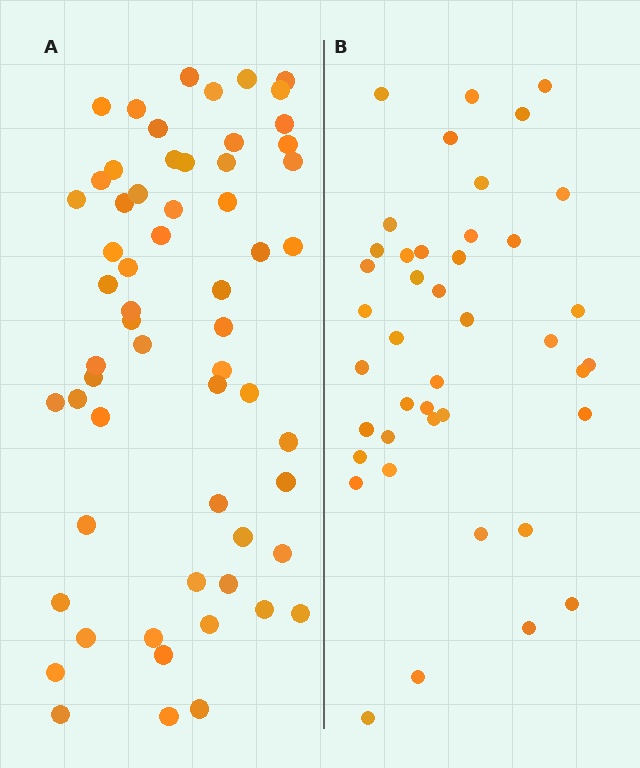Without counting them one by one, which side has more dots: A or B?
Region A (the left region) has more dots.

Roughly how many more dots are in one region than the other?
Region A has approximately 20 more dots than region B.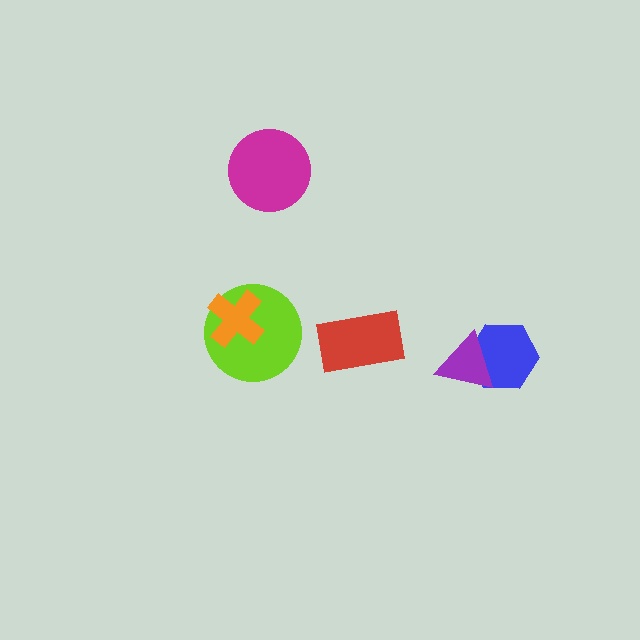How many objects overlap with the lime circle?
1 object overlaps with the lime circle.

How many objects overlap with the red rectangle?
0 objects overlap with the red rectangle.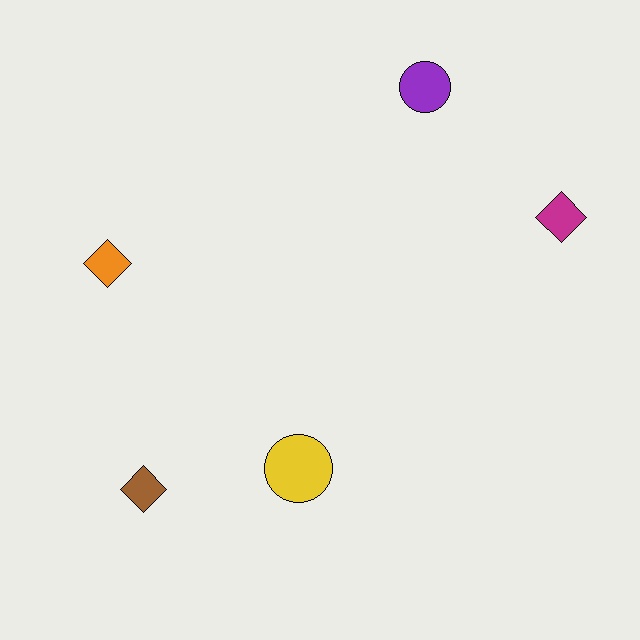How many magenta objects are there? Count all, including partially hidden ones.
There is 1 magenta object.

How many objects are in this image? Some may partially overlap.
There are 5 objects.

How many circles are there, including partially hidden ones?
There are 2 circles.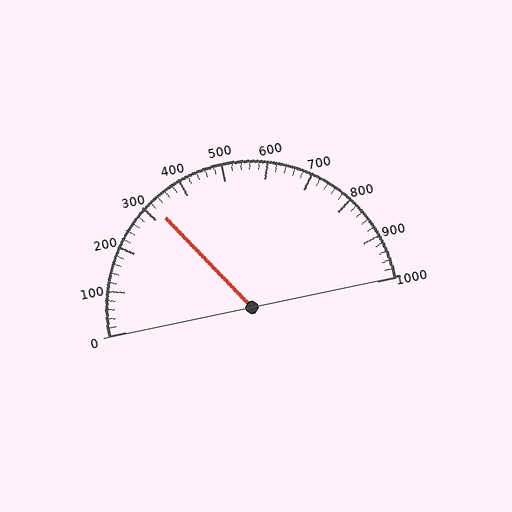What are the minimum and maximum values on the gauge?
The gauge ranges from 0 to 1000.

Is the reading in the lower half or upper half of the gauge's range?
The reading is in the lower half of the range (0 to 1000).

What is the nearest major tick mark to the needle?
The nearest major tick mark is 300.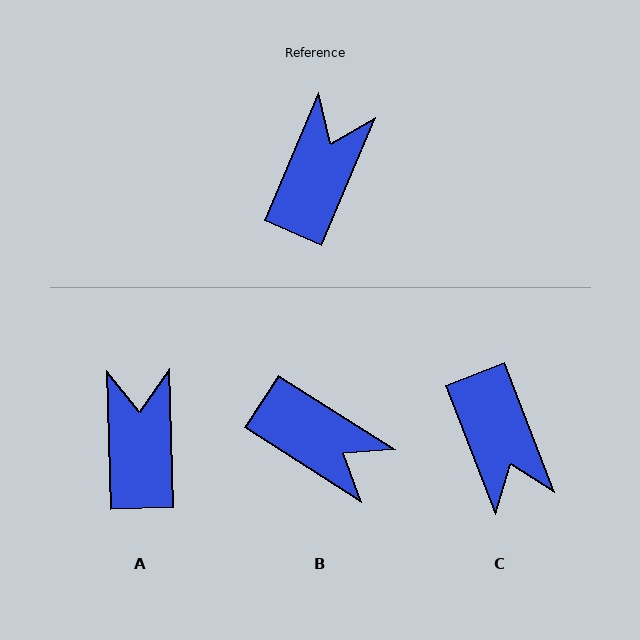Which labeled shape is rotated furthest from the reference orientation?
C, about 136 degrees away.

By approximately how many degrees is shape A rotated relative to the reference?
Approximately 25 degrees counter-clockwise.